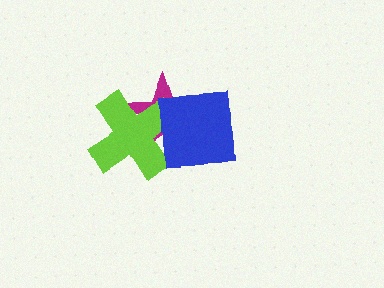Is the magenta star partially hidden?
Yes, it is partially covered by another shape.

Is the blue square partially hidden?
No, no other shape covers it.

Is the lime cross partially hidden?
Yes, it is partially covered by another shape.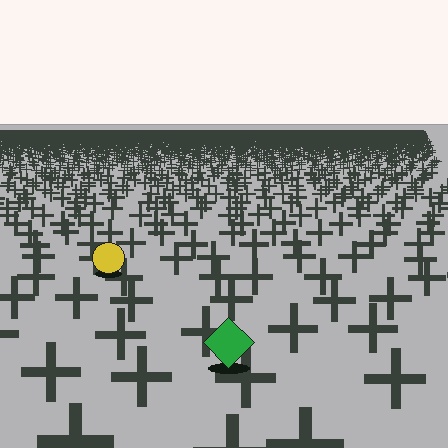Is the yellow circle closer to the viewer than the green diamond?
No. The green diamond is closer — you can tell from the texture gradient: the ground texture is coarser near it.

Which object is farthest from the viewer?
The yellow circle is farthest from the viewer. It appears smaller and the ground texture around it is denser.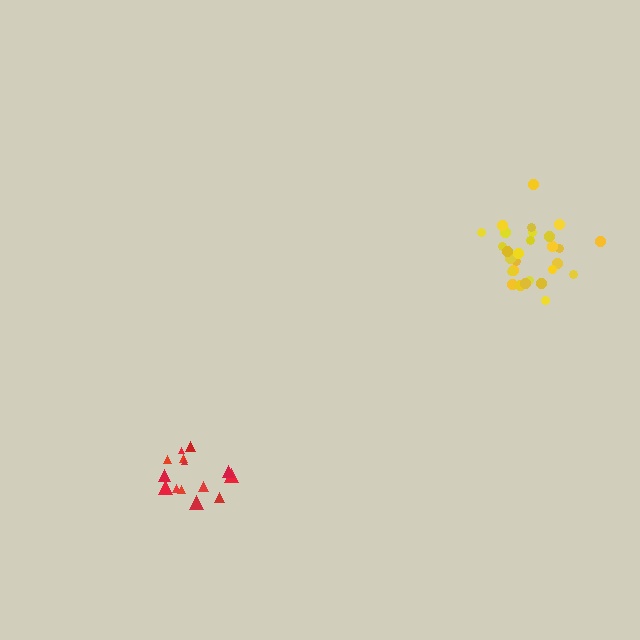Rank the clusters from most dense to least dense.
red, yellow.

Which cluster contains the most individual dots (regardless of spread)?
Yellow (28).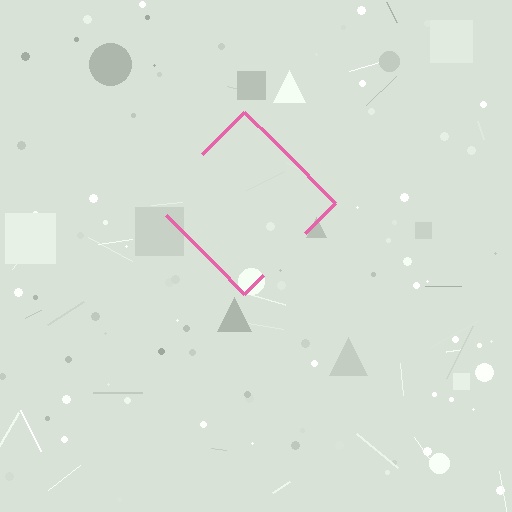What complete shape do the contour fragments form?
The contour fragments form a diamond.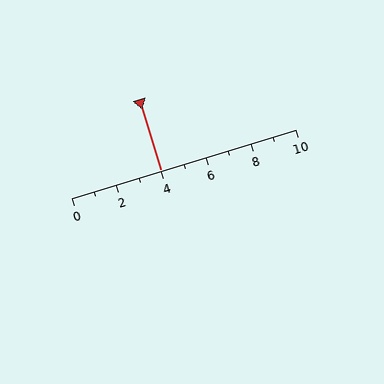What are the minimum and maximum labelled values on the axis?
The axis runs from 0 to 10.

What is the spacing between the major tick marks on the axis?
The major ticks are spaced 2 apart.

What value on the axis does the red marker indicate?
The marker indicates approximately 4.